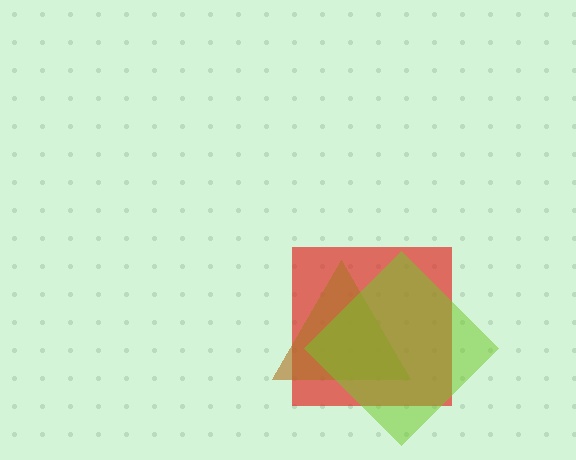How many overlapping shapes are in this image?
There are 3 overlapping shapes in the image.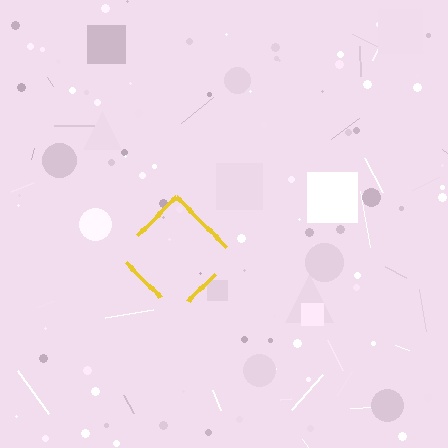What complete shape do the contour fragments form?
The contour fragments form a diamond.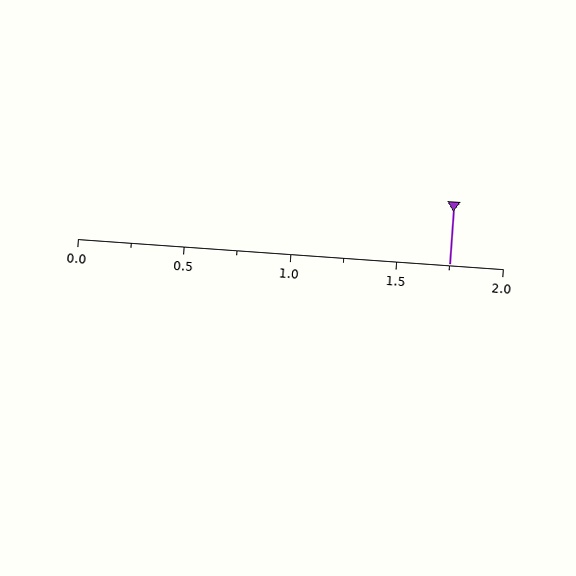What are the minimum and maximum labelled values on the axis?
The axis runs from 0.0 to 2.0.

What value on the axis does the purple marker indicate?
The marker indicates approximately 1.75.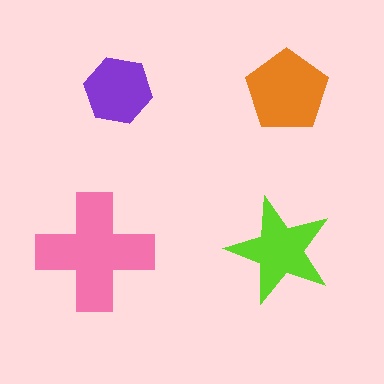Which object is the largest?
The pink cross.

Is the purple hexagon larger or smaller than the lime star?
Smaller.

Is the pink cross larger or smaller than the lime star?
Larger.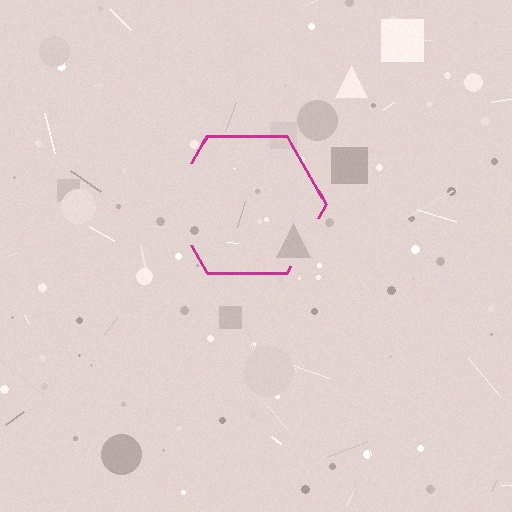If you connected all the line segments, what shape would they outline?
They would outline a hexagon.